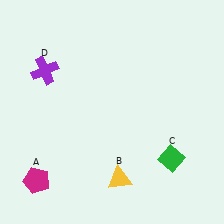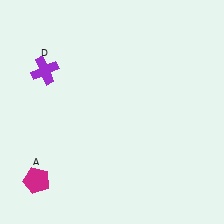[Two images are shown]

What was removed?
The yellow triangle (B), the green diamond (C) were removed in Image 2.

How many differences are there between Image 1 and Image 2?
There are 2 differences between the two images.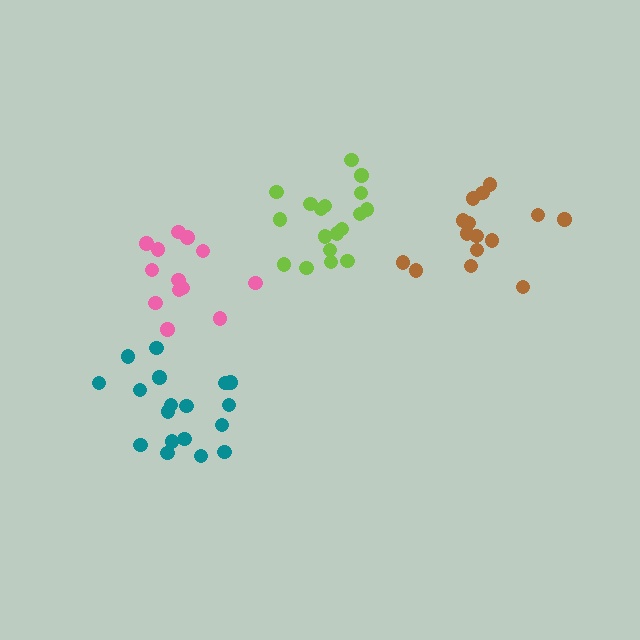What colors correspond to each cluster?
The clusters are colored: pink, brown, teal, lime.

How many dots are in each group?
Group 1: 13 dots, Group 2: 15 dots, Group 3: 18 dots, Group 4: 18 dots (64 total).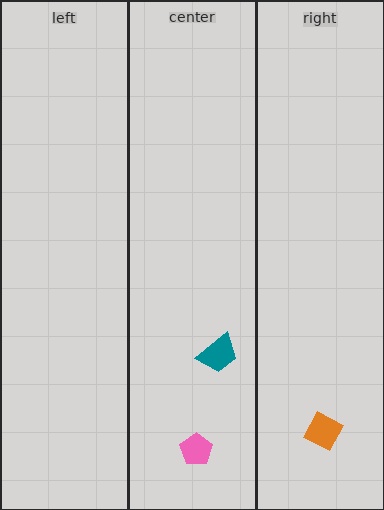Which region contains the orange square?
The right region.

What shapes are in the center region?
The teal trapezoid, the pink pentagon.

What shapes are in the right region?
The orange square.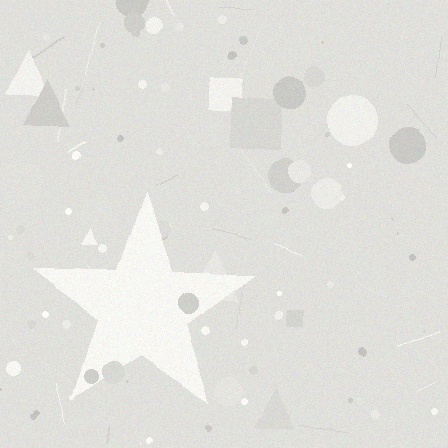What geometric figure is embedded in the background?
A star is embedded in the background.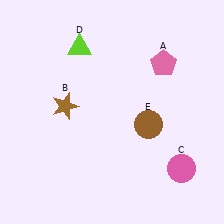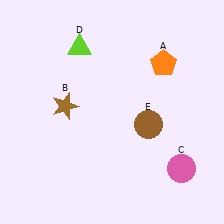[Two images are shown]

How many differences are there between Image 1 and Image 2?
There is 1 difference between the two images.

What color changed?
The pentagon (A) changed from pink in Image 1 to orange in Image 2.